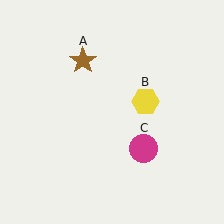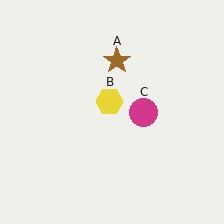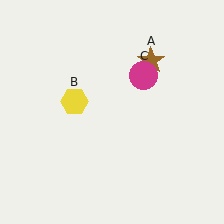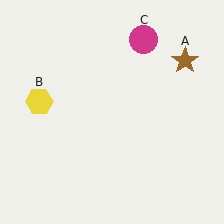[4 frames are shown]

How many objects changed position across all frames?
3 objects changed position: brown star (object A), yellow hexagon (object B), magenta circle (object C).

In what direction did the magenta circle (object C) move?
The magenta circle (object C) moved up.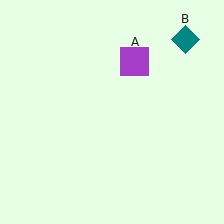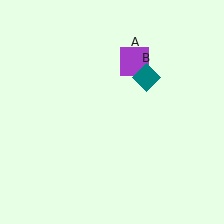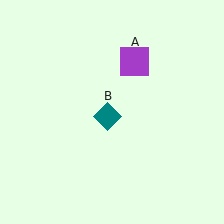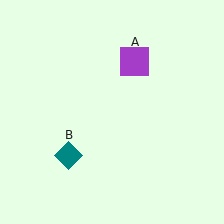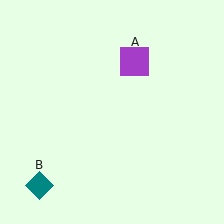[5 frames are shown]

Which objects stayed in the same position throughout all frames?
Purple square (object A) remained stationary.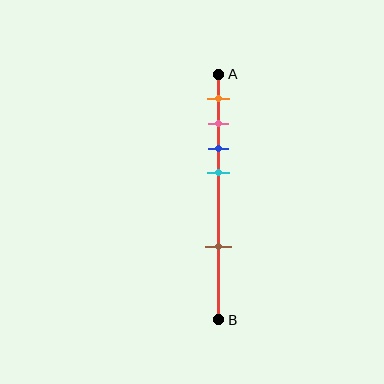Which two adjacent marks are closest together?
The pink and blue marks are the closest adjacent pair.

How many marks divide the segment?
There are 5 marks dividing the segment.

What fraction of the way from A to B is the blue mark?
The blue mark is approximately 30% (0.3) of the way from A to B.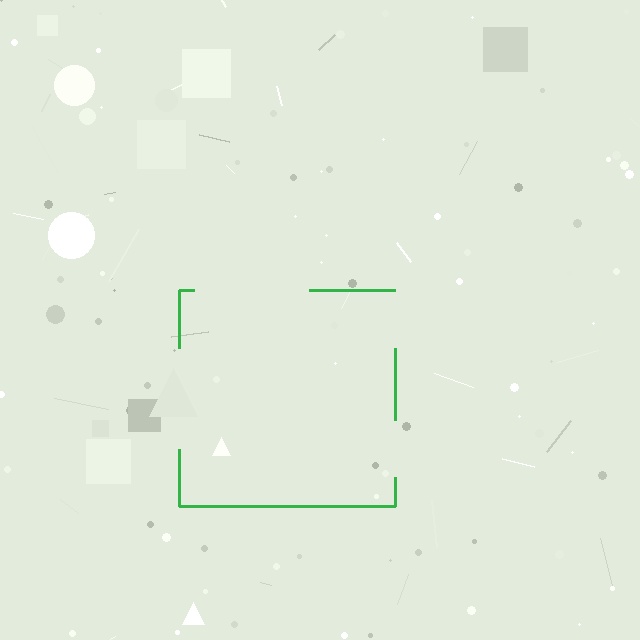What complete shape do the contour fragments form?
The contour fragments form a square.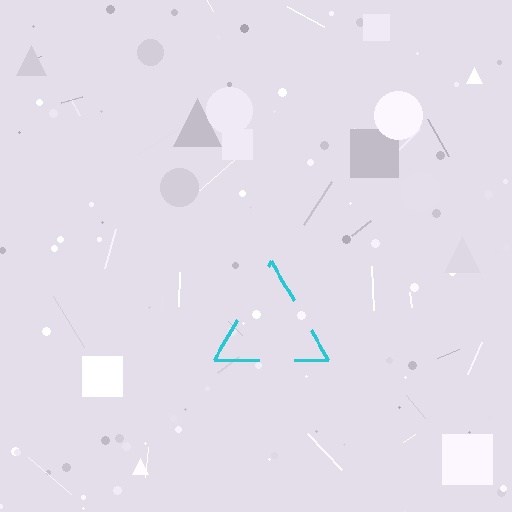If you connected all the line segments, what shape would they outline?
They would outline a triangle.